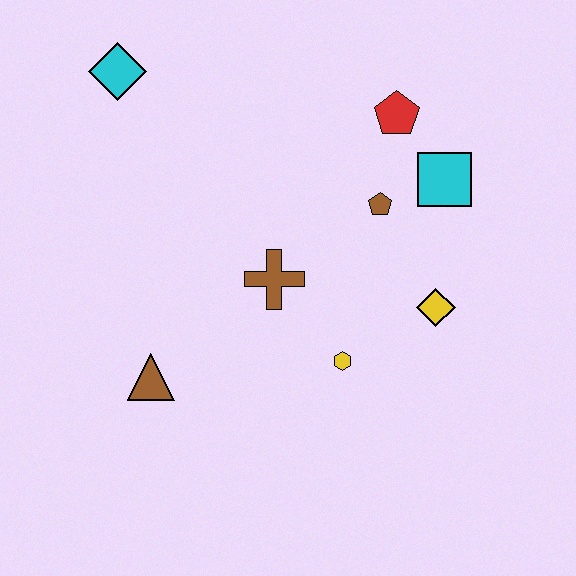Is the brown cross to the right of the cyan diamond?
Yes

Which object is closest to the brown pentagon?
The cyan square is closest to the brown pentagon.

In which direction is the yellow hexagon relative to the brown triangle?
The yellow hexagon is to the right of the brown triangle.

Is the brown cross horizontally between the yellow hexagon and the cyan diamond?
Yes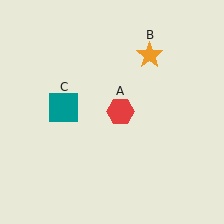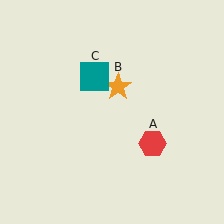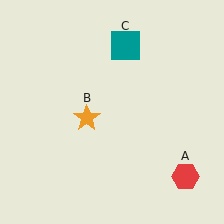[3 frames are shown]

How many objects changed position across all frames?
3 objects changed position: red hexagon (object A), orange star (object B), teal square (object C).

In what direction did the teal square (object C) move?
The teal square (object C) moved up and to the right.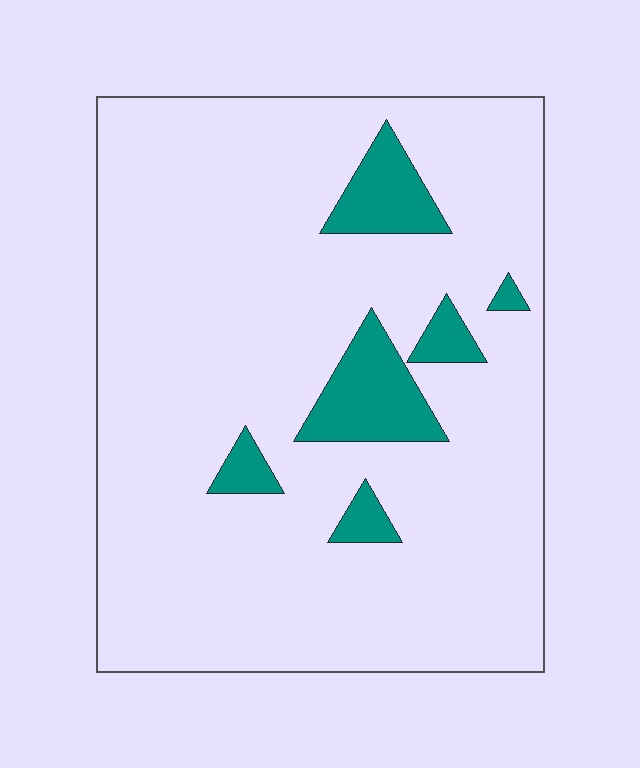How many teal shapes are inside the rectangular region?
6.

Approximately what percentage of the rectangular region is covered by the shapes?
Approximately 10%.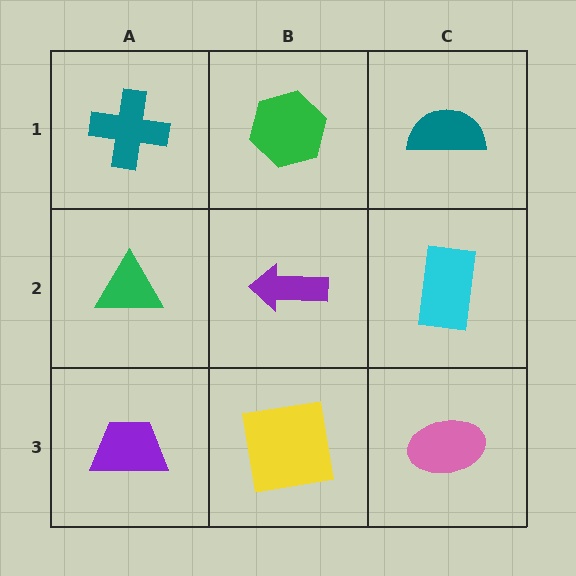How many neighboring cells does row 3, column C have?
2.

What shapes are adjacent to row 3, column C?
A cyan rectangle (row 2, column C), a yellow square (row 3, column B).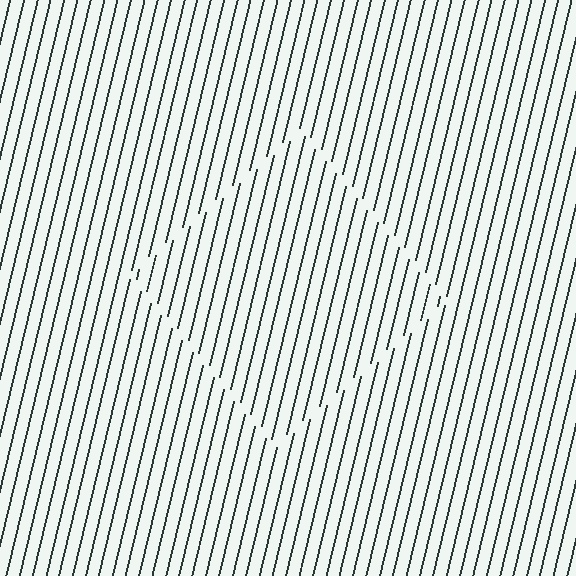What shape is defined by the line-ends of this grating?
An illusory square. The interior of the shape contains the same grating, shifted by half a period — the contour is defined by the phase discontinuity where line-ends from the inner and outer gratings abut.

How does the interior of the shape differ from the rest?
The interior of the shape contains the same grating, shifted by half a period — the contour is defined by the phase discontinuity where line-ends from the inner and outer gratings abut.